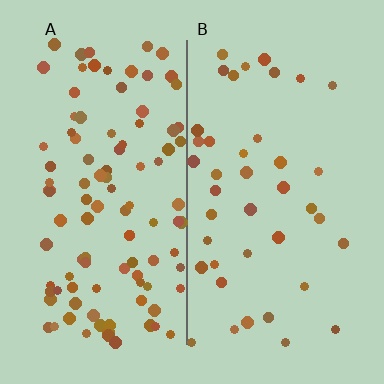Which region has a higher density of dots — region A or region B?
A (the left).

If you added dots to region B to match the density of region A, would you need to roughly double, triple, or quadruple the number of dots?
Approximately triple.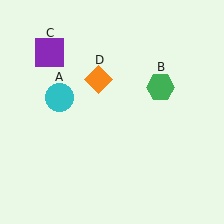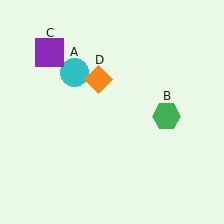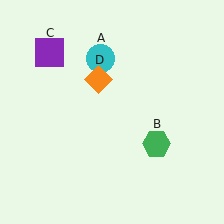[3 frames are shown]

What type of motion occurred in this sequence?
The cyan circle (object A), green hexagon (object B) rotated clockwise around the center of the scene.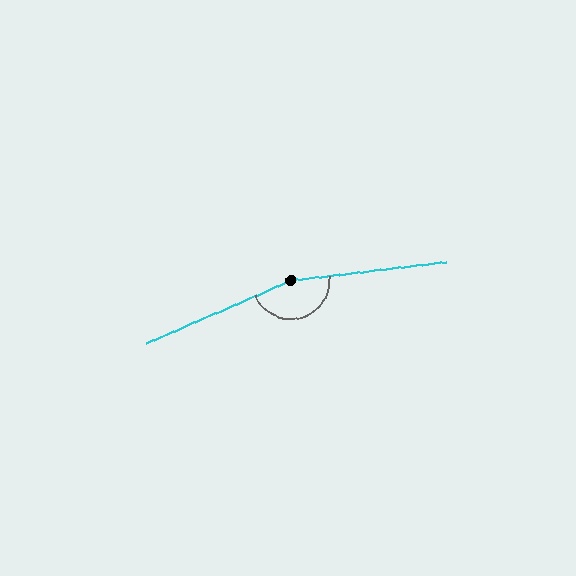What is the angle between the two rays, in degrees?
Approximately 163 degrees.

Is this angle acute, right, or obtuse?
It is obtuse.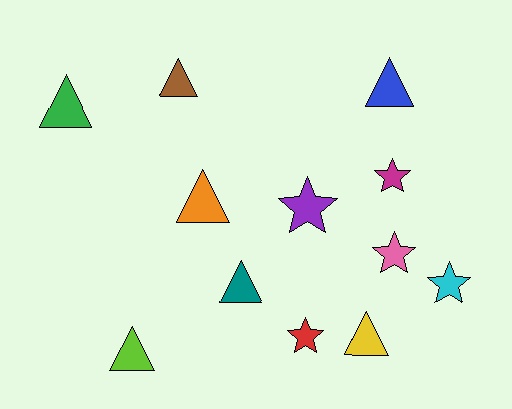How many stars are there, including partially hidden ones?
There are 5 stars.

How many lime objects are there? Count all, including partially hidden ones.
There is 1 lime object.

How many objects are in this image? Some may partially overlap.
There are 12 objects.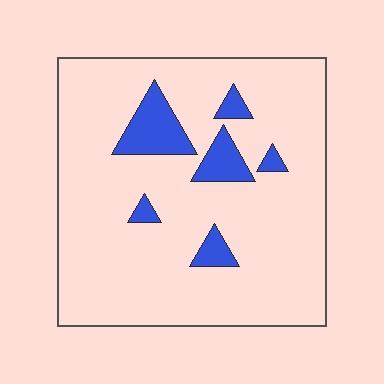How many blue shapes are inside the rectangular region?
6.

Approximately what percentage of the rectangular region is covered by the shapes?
Approximately 10%.